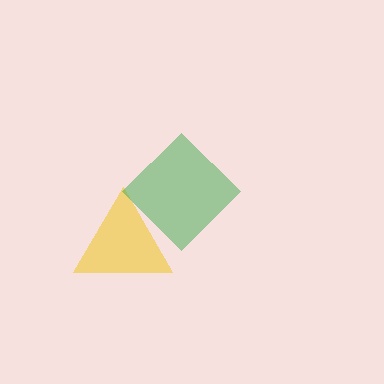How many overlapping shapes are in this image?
There are 2 overlapping shapes in the image.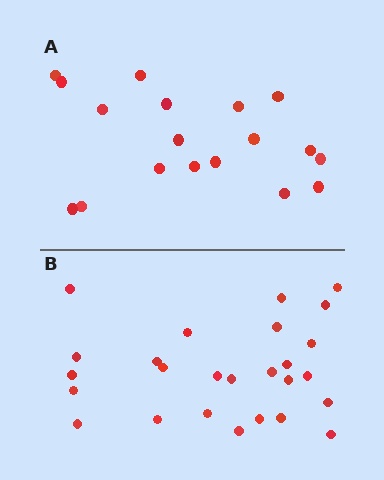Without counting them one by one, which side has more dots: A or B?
Region B (the bottom region) has more dots.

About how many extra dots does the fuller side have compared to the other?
Region B has roughly 8 or so more dots than region A.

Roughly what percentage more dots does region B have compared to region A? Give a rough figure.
About 45% more.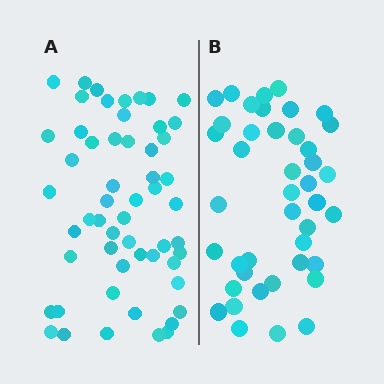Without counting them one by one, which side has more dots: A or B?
Region A (the left region) has more dots.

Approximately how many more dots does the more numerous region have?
Region A has approximately 15 more dots than region B.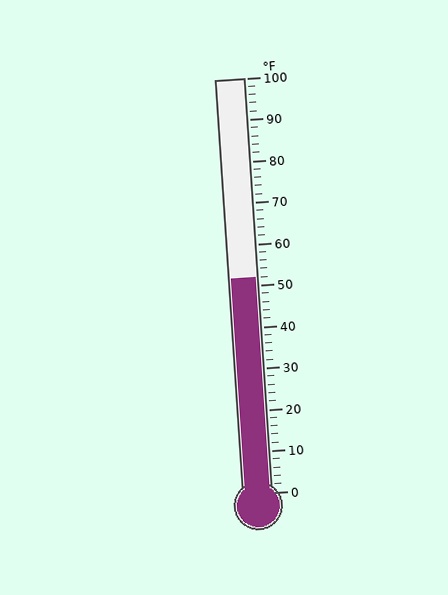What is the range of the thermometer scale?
The thermometer scale ranges from 0°F to 100°F.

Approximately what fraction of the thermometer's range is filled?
The thermometer is filled to approximately 50% of its range.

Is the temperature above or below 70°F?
The temperature is below 70°F.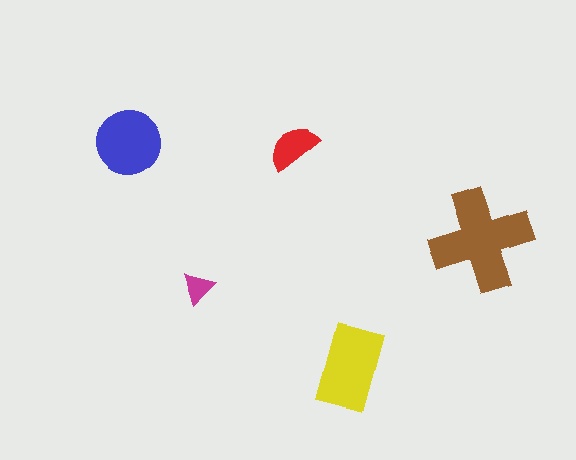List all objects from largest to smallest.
The brown cross, the yellow rectangle, the blue circle, the red semicircle, the magenta triangle.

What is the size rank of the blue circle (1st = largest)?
3rd.